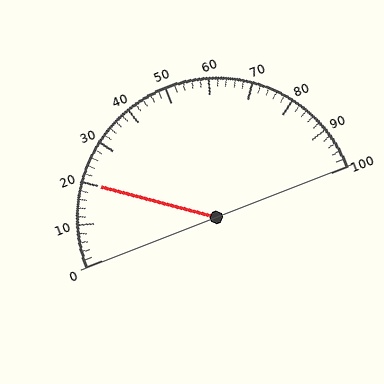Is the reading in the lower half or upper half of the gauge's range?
The reading is in the lower half of the range (0 to 100).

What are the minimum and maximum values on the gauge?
The gauge ranges from 0 to 100.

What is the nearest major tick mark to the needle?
The nearest major tick mark is 20.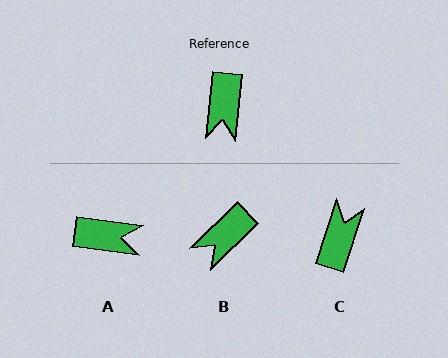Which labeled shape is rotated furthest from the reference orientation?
C, about 168 degrees away.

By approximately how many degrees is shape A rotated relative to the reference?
Approximately 88 degrees counter-clockwise.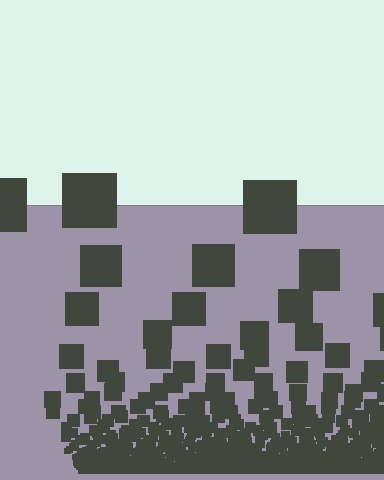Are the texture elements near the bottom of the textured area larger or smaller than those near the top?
Smaller. The gradient is inverted — elements near the bottom are smaller and denser.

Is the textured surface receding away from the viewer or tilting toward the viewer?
The surface appears to tilt toward the viewer. Texture elements get larger and sparser toward the top.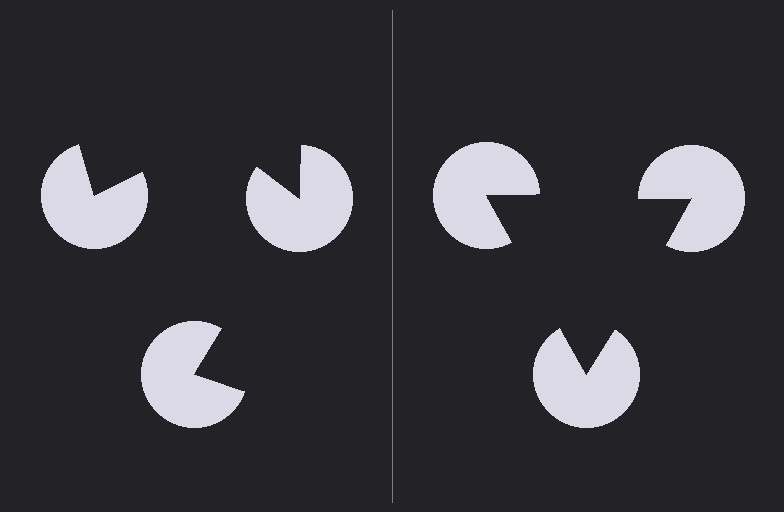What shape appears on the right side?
An illusory triangle.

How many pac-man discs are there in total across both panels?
6 — 3 on each side.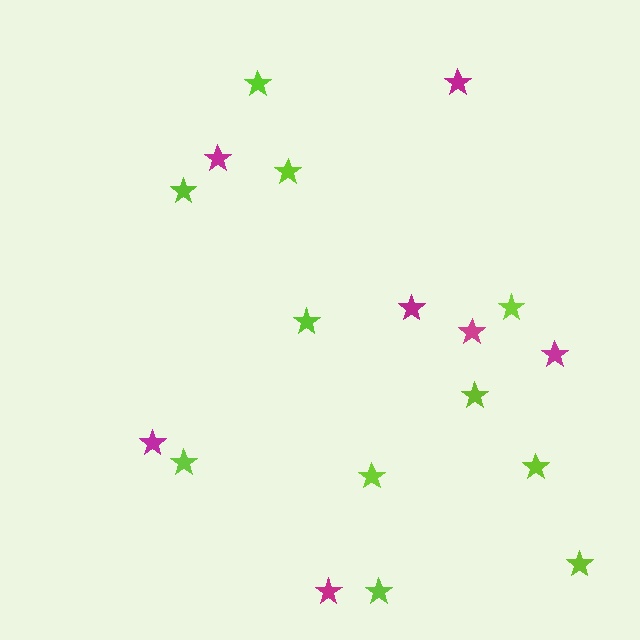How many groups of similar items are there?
There are 2 groups: one group of magenta stars (7) and one group of lime stars (11).